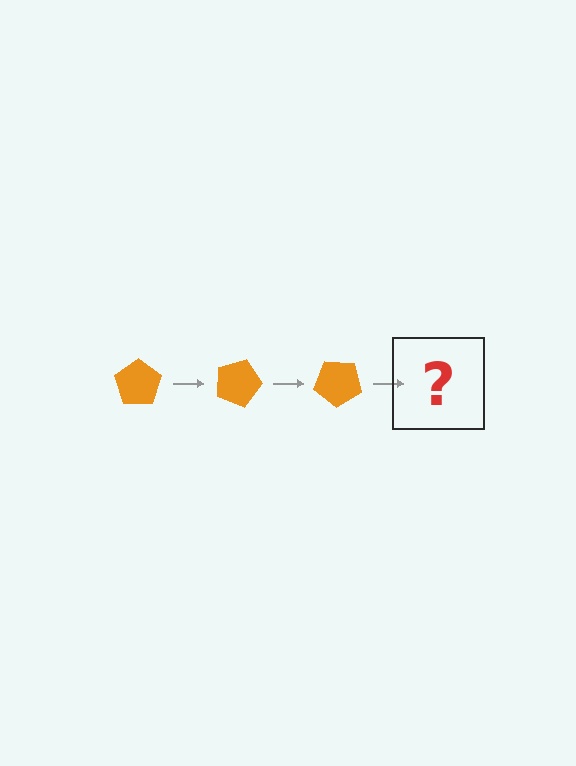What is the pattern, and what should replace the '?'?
The pattern is that the pentagon rotates 20 degrees each step. The '?' should be an orange pentagon rotated 60 degrees.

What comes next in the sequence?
The next element should be an orange pentagon rotated 60 degrees.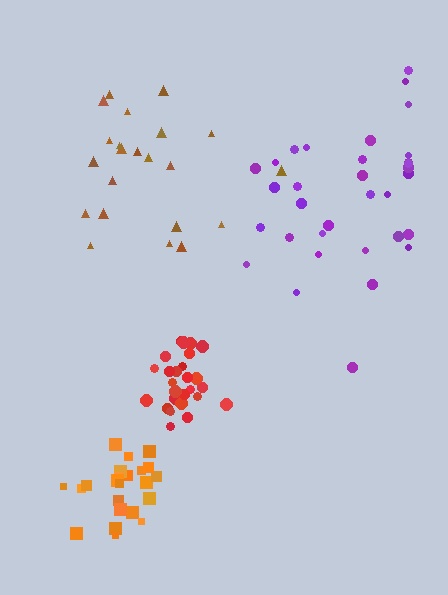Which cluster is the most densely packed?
Red.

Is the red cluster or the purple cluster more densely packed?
Red.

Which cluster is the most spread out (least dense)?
Purple.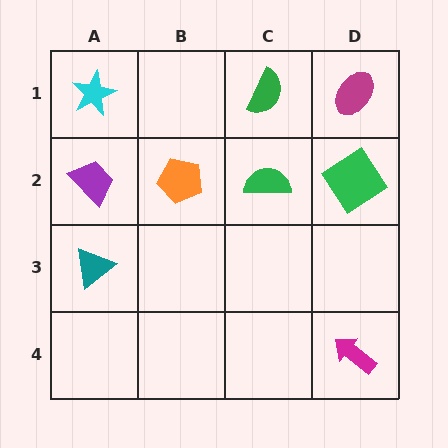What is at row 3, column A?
A teal triangle.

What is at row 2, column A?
A purple trapezoid.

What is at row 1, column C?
A green semicircle.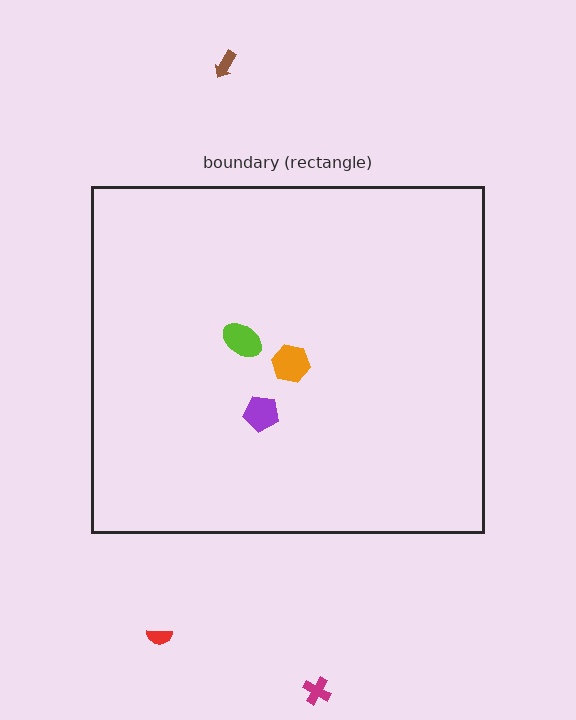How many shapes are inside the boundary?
3 inside, 3 outside.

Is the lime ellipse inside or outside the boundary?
Inside.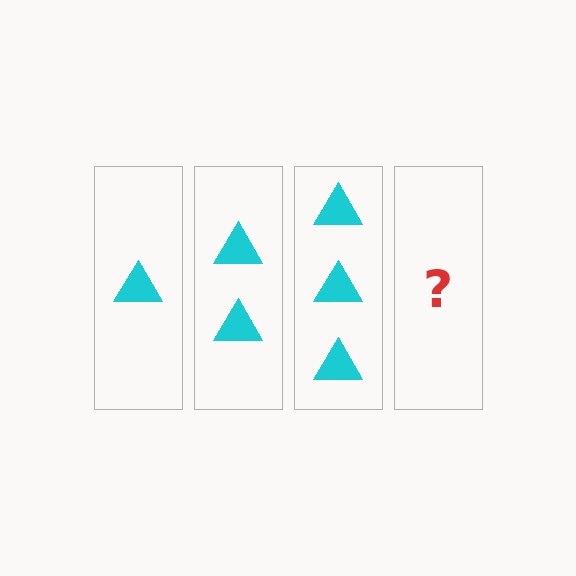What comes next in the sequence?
The next element should be 4 triangles.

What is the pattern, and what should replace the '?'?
The pattern is that each step adds one more triangle. The '?' should be 4 triangles.